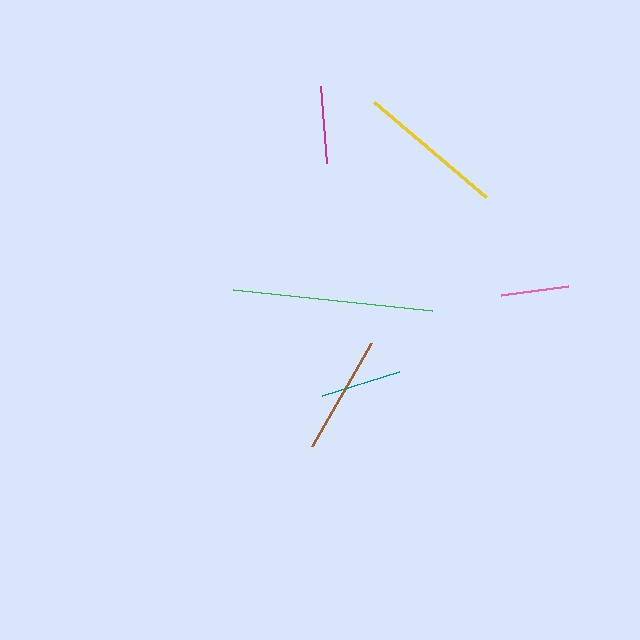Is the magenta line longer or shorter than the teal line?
The teal line is longer than the magenta line.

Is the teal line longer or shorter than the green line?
The green line is longer than the teal line.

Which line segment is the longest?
The green line is the longest at approximately 200 pixels.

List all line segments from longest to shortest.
From longest to shortest: green, yellow, brown, teal, magenta, pink.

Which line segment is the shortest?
The pink line is the shortest at approximately 68 pixels.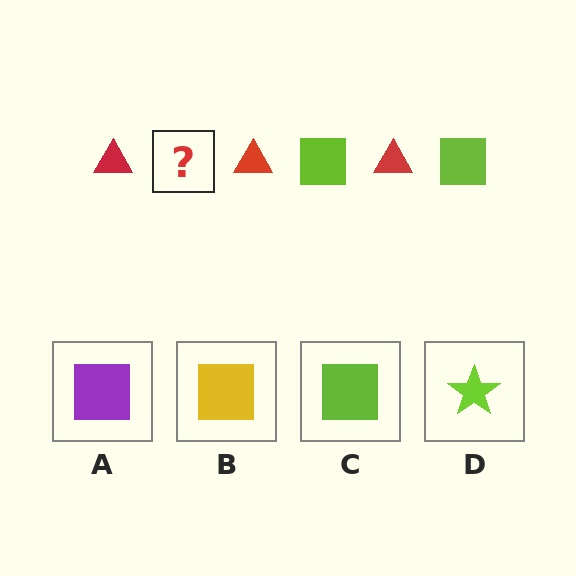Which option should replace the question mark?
Option C.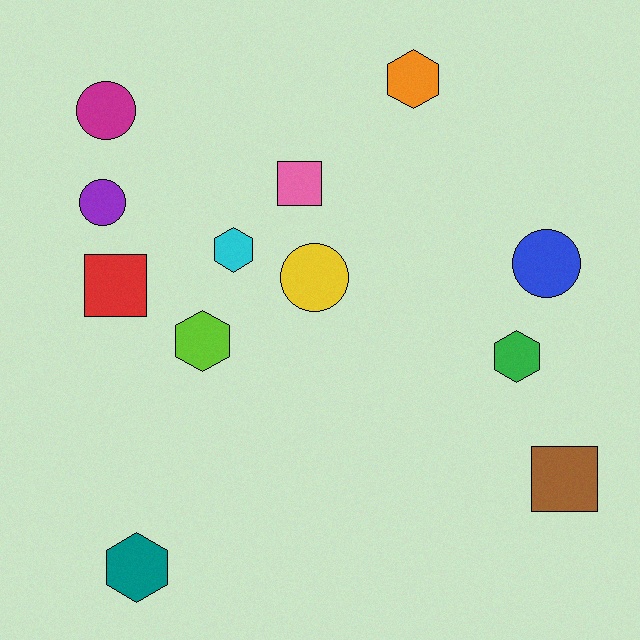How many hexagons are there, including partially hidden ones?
There are 5 hexagons.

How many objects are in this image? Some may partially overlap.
There are 12 objects.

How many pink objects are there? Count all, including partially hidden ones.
There is 1 pink object.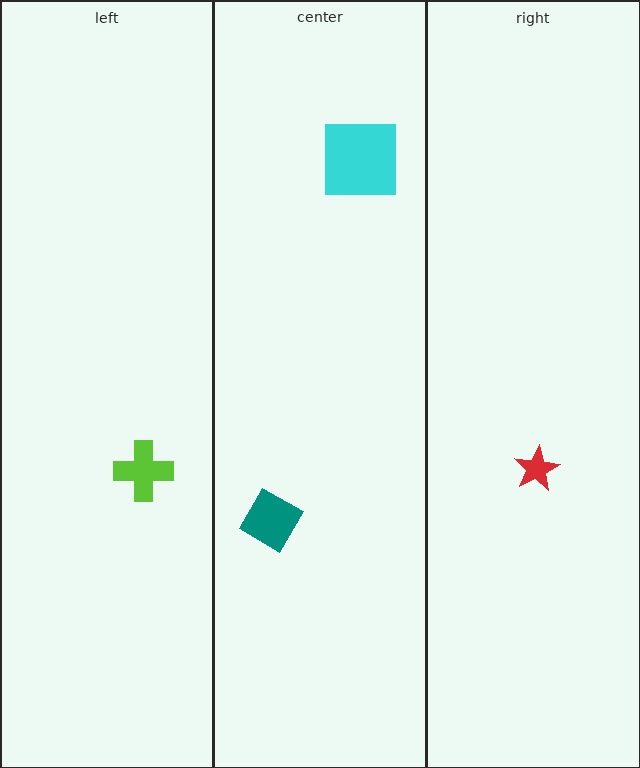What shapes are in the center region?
The cyan square, the teal diamond.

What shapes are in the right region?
The red star.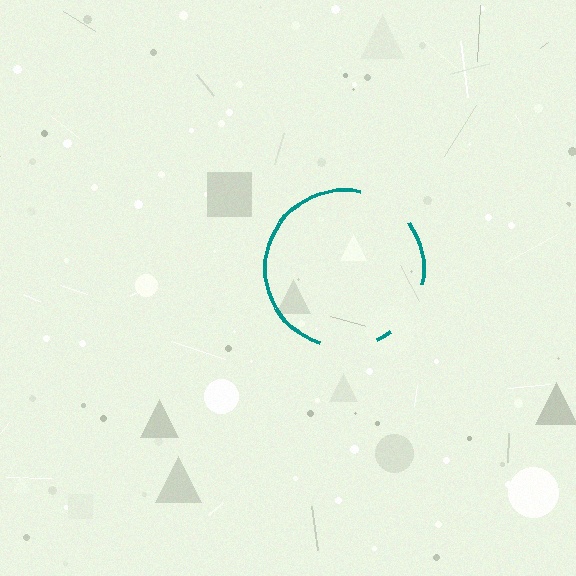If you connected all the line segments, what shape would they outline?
They would outline a circle.